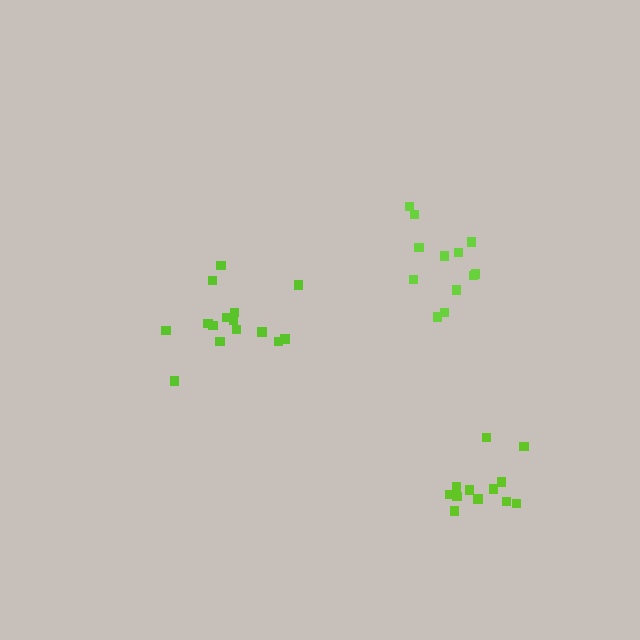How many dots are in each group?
Group 1: 12 dots, Group 2: 15 dots, Group 3: 12 dots (39 total).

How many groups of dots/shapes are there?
There are 3 groups.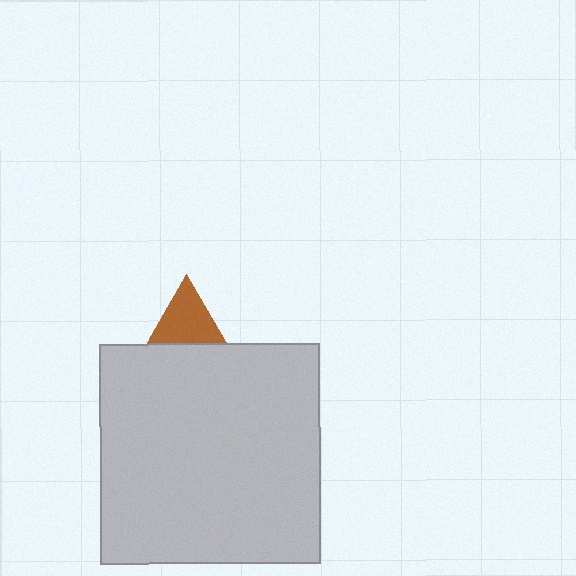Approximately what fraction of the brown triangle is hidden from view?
Roughly 67% of the brown triangle is hidden behind the light gray square.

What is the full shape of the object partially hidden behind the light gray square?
The partially hidden object is a brown triangle.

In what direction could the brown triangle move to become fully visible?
The brown triangle could move up. That would shift it out from behind the light gray square entirely.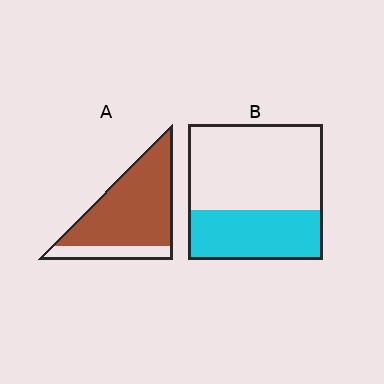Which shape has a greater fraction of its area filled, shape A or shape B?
Shape A.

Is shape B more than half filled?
No.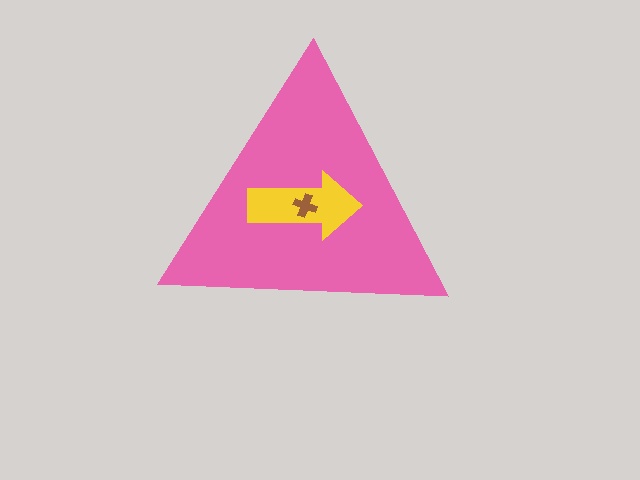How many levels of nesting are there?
3.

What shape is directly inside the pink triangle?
The yellow arrow.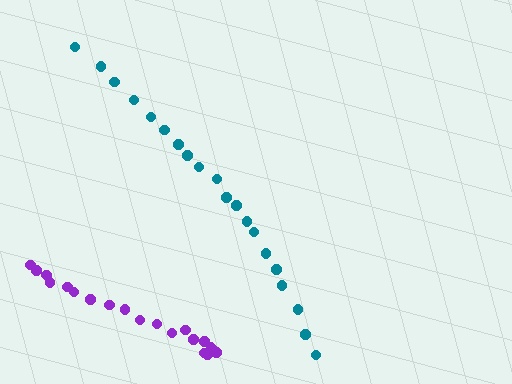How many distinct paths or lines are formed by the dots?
There are 2 distinct paths.